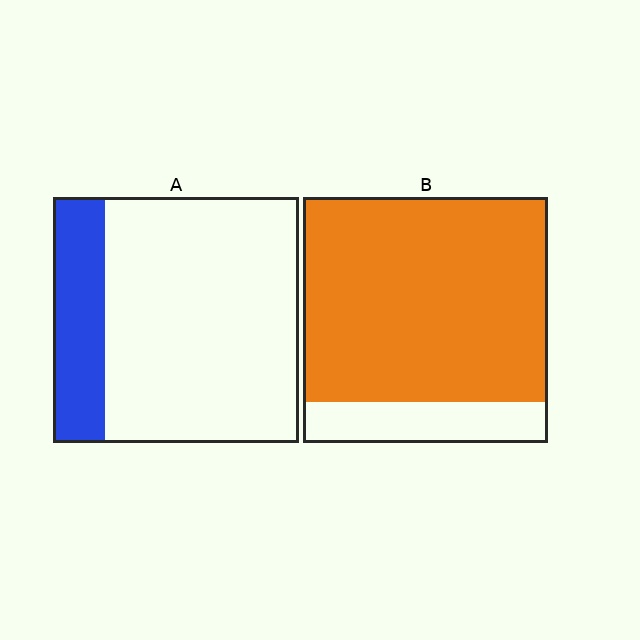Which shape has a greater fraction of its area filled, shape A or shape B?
Shape B.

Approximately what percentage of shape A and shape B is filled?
A is approximately 20% and B is approximately 85%.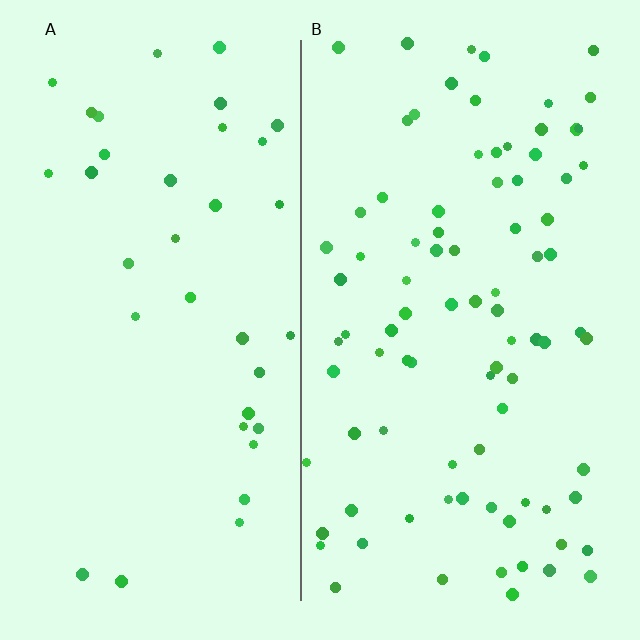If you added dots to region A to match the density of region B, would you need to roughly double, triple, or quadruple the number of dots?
Approximately double.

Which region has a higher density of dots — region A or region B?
B (the right).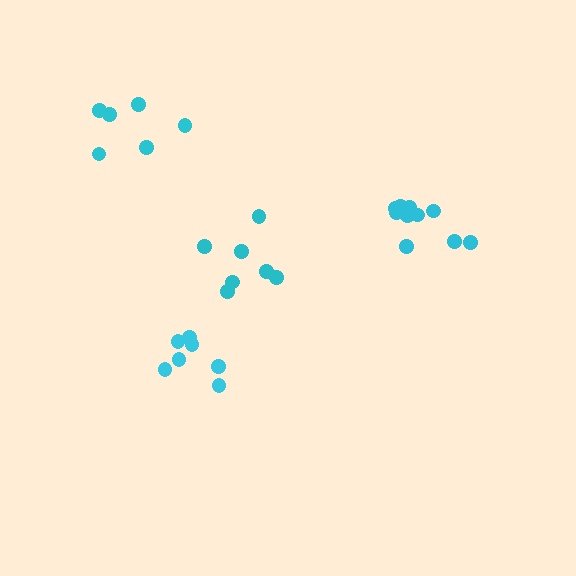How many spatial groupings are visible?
There are 4 spatial groupings.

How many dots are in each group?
Group 1: 10 dots, Group 2: 7 dots, Group 3: 6 dots, Group 4: 7 dots (30 total).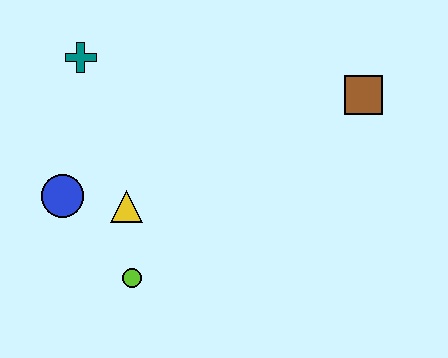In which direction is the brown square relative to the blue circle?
The brown square is to the right of the blue circle.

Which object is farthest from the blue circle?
The brown square is farthest from the blue circle.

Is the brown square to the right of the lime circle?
Yes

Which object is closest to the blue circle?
The yellow triangle is closest to the blue circle.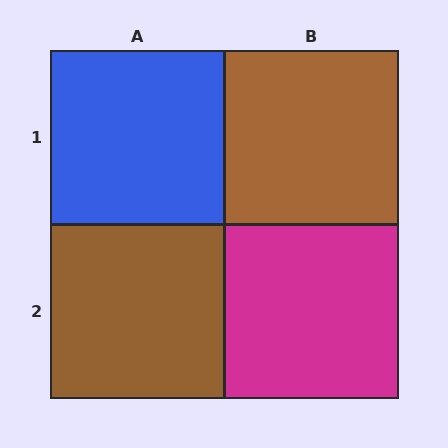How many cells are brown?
2 cells are brown.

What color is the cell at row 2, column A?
Brown.